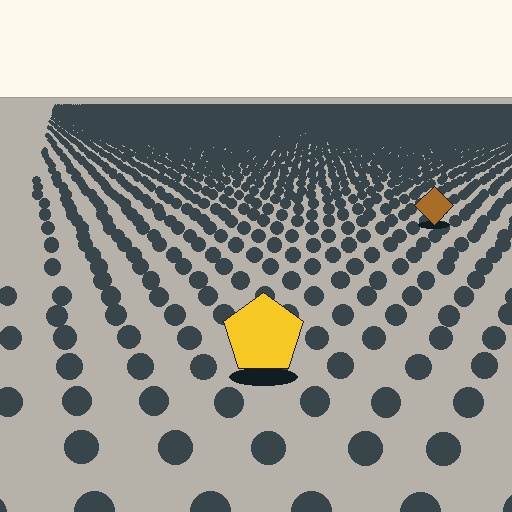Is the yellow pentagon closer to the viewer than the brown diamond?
Yes. The yellow pentagon is closer — you can tell from the texture gradient: the ground texture is coarser near it.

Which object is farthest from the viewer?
The brown diamond is farthest from the viewer. It appears smaller and the ground texture around it is denser.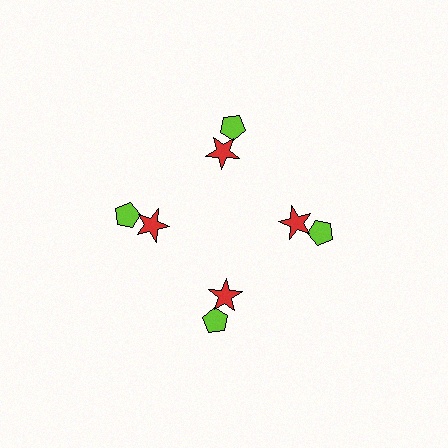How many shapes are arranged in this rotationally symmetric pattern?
There are 8 shapes, arranged in 4 groups of 2.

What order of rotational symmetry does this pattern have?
This pattern has 4-fold rotational symmetry.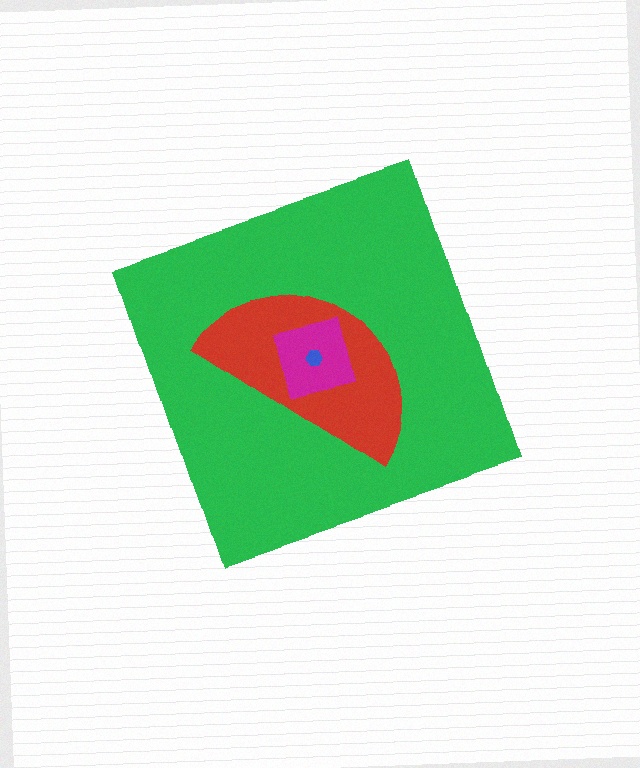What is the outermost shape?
The green diamond.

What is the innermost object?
The blue hexagon.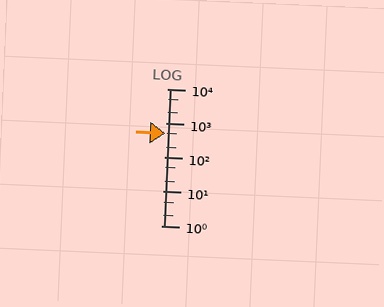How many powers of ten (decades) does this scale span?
The scale spans 4 decades, from 1 to 10000.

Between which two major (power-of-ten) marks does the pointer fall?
The pointer is between 100 and 1000.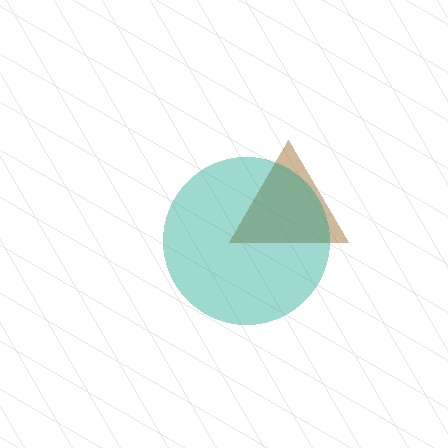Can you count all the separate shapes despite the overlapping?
Yes, there are 2 separate shapes.